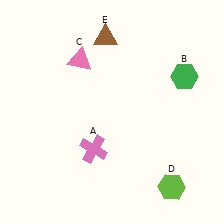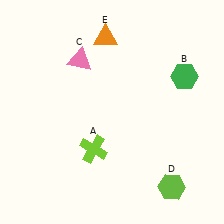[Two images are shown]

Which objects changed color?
A changed from pink to lime. E changed from brown to orange.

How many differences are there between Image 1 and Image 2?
There are 2 differences between the two images.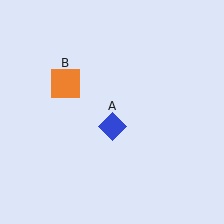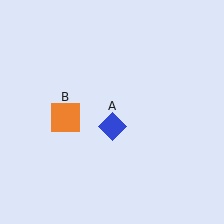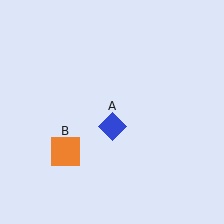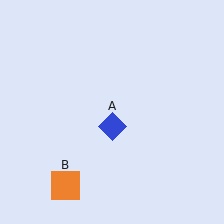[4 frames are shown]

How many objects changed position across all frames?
1 object changed position: orange square (object B).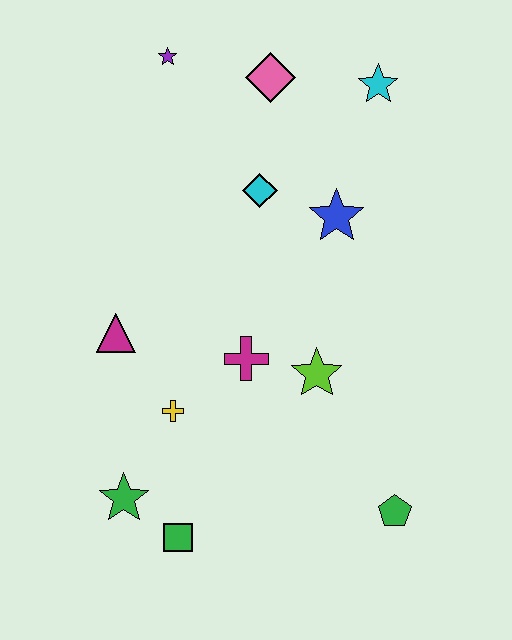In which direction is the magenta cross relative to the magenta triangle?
The magenta cross is to the right of the magenta triangle.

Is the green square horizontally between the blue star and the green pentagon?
No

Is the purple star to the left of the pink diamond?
Yes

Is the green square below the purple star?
Yes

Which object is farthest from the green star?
The cyan star is farthest from the green star.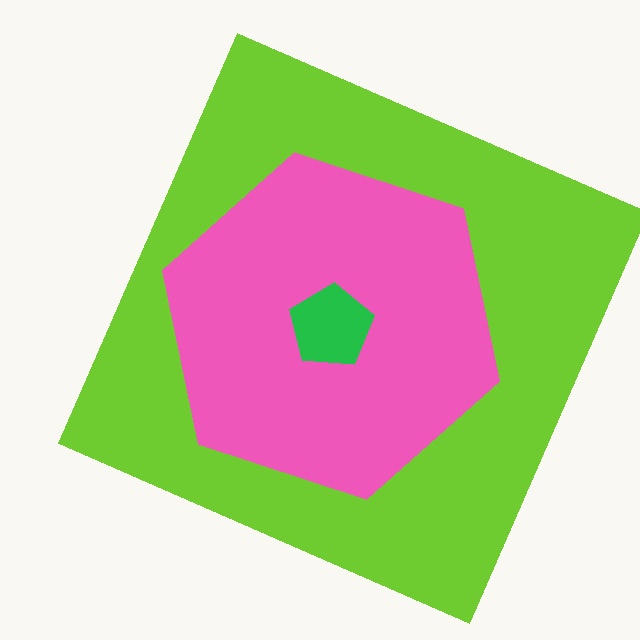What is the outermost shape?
The lime square.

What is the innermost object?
The green pentagon.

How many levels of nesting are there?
3.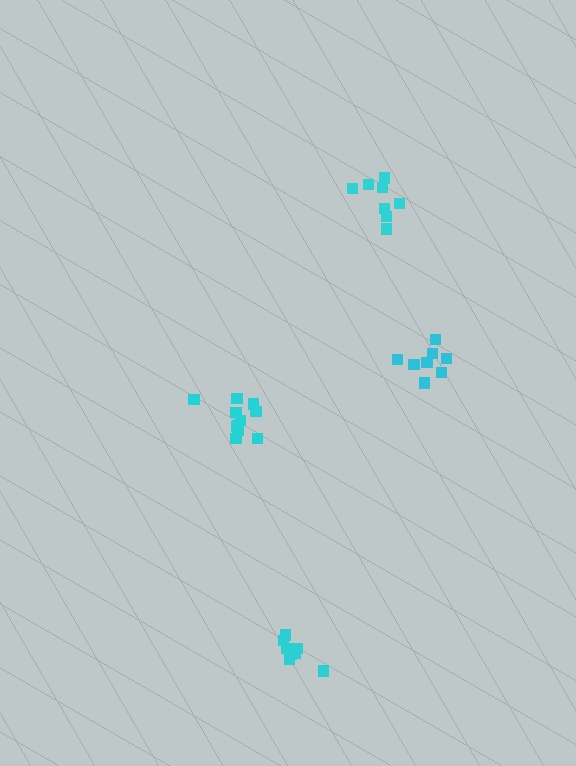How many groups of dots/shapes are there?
There are 4 groups.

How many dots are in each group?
Group 1: 11 dots, Group 2: 8 dots, Group 3: 8 dots, Group 4: 8 dots (35 total).